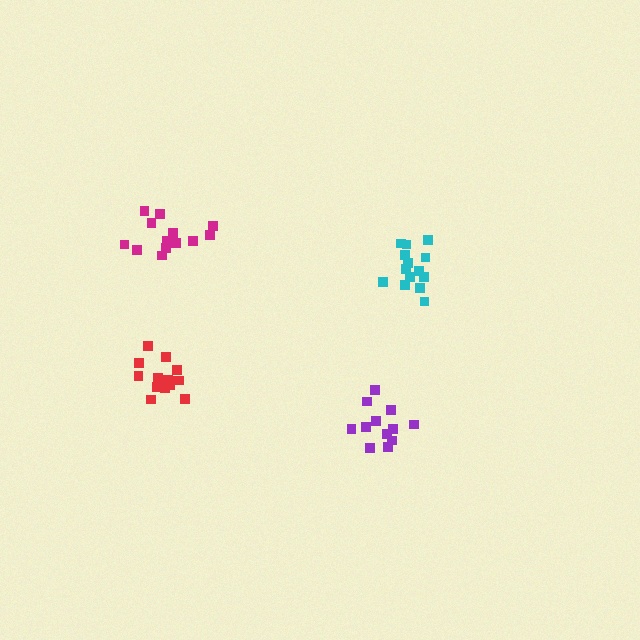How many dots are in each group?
Group 1: 15 dots, Group 2: 13 dots, Group 3: 14 dots, Group 4: 12 dots (54 total).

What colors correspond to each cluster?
The clusters are colored: red, magenta, cyan, purple.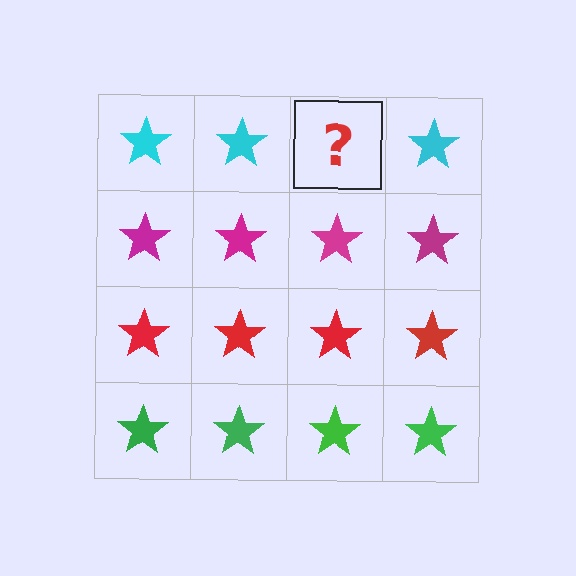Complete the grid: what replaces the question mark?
The question mark should be replaced with a cyan star.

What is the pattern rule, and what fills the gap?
The rule is that each row has a consistent color. The gap should be filled with a cyan star.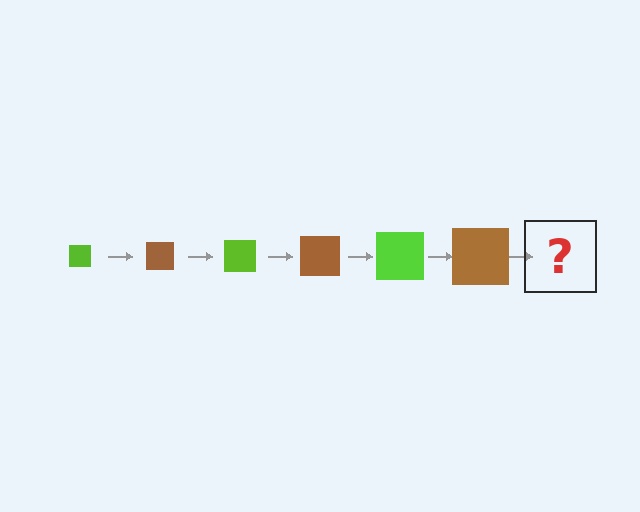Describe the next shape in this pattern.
It should be a lime square, larger than the previous one.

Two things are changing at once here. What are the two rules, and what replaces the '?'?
The two rules are that the square grows larger each step and the color cycles through lime and brown. The '?' should be a lime square, larger than the previous one.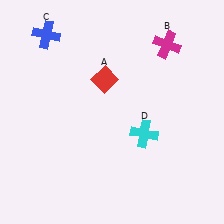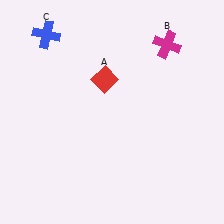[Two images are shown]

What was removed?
The cyan cross (D) was removed in Image 2.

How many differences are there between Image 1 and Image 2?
There is 1 difference between the two images.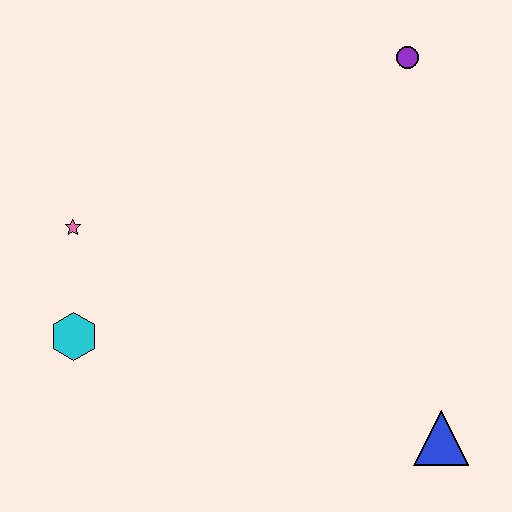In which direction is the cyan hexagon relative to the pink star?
The cyan hexagon is below the pink star.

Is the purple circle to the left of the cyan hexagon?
No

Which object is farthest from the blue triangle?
The pink star is farthest from the blue triangle.